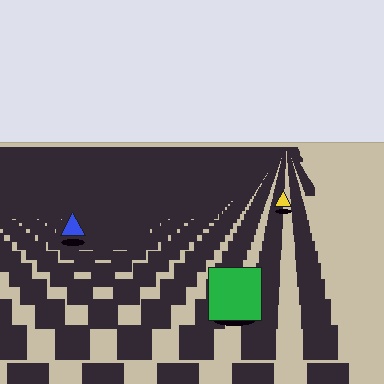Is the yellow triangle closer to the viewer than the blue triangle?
No. The blue triangle is closer — you can tell from the texture gradient: the ground texture is coarser near it.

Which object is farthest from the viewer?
The yellow triangle is farthest from the viewer. It appears smaller and the ground texture around it is denser.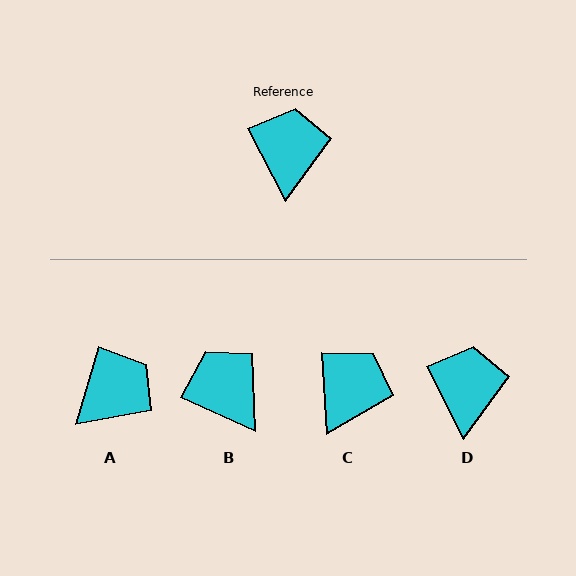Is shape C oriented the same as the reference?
No, it is off by about 24 degrees.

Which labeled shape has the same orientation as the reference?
D.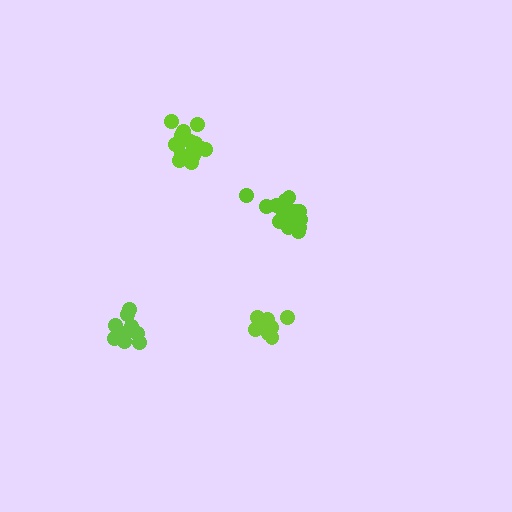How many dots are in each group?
Group 1: 11 dots, Group 2: 15 dots, Group 3: 15 dots, Group 4: 11 dots (52 total).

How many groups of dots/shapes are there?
There are 4 groups.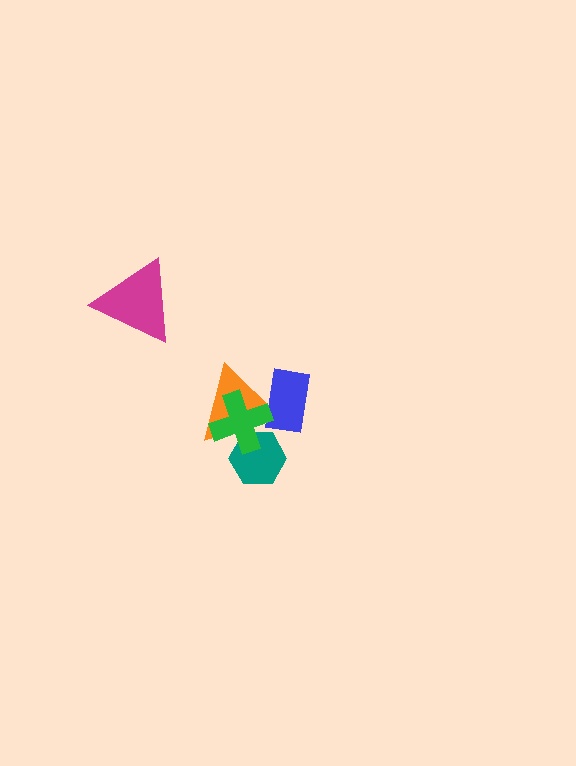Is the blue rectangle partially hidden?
Yes, it is partially covered by another shape.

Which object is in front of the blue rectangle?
The green cross is in front of the blue rectangle.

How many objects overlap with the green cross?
3 objects overlap with the green cross.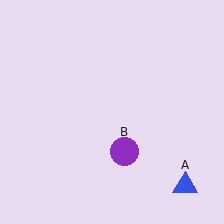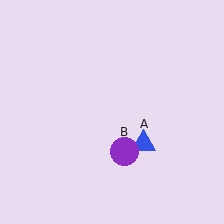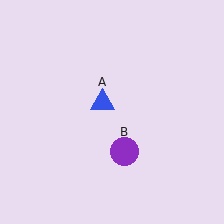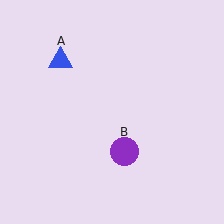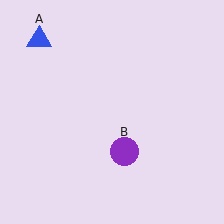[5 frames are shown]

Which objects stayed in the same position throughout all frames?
Purple circle (object B) remained stationary.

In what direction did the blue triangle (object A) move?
The blue triangle (object A) moved up and to the left.